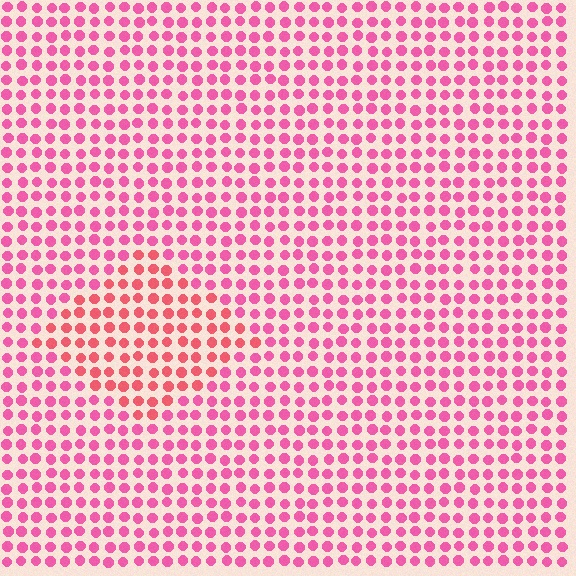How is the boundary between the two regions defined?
The boundary is defined purely by a slight shift in hue (about 24 degrees). Spacing, size, and orientation are identical on both sides.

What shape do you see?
I see a diamond.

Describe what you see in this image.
The image is filled with small pink elements in a uniform arrangement. A diamond-shaped region is visible where the elements are tinted to a slightly different hue, forming a subtle color boundary.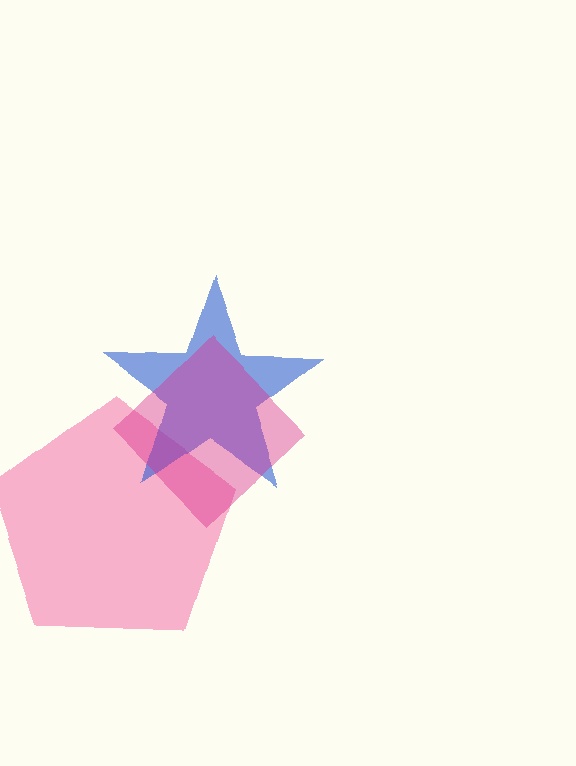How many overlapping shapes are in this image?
There are 3 overlapping shapes in the image.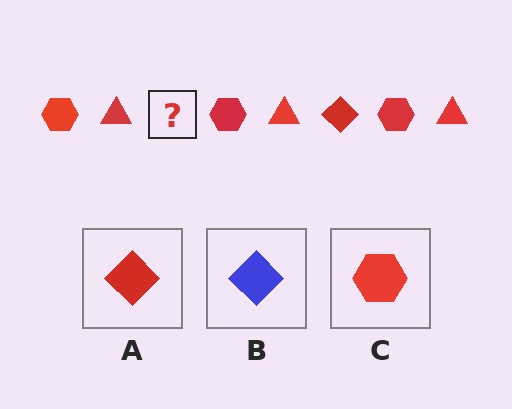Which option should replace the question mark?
Option A.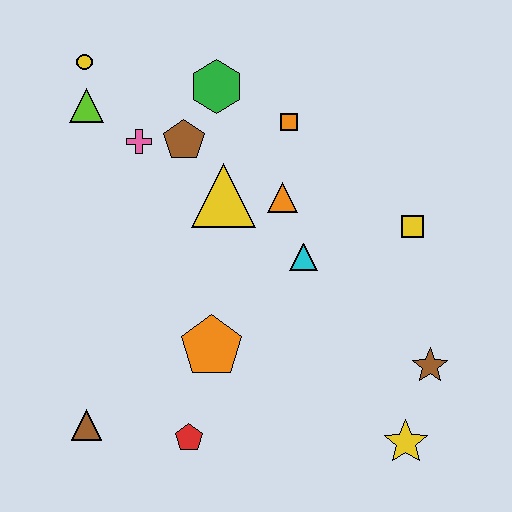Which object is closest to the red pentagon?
The orange pentagon is closest to the red pentagon.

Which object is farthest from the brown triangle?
The yellow square is farthest from the brown triangle.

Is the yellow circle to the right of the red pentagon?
No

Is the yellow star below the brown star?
Yes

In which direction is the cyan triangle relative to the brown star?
The cyan triangle is to the left of the brown star.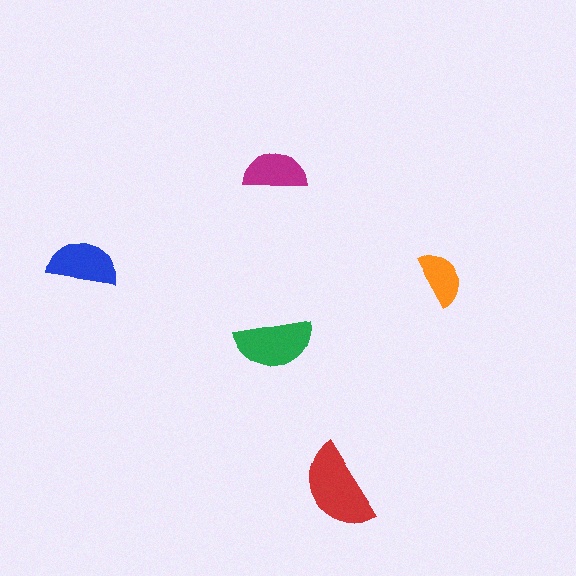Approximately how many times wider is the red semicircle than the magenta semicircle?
About 1.5 times wider.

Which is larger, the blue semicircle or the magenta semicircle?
The blue one.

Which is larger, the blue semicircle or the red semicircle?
The red one.